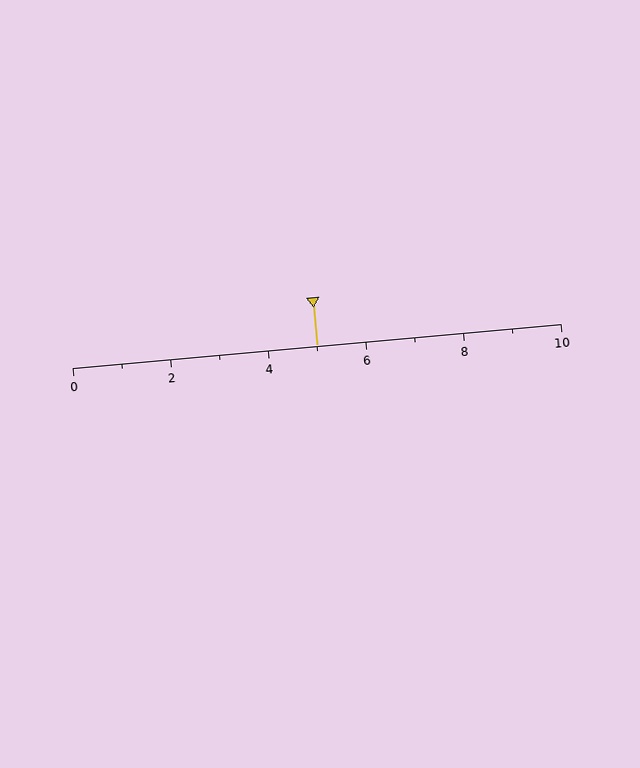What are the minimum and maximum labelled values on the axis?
The axis runs from 0 to 10.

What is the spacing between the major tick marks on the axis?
The major ticks are spaced 2 apart.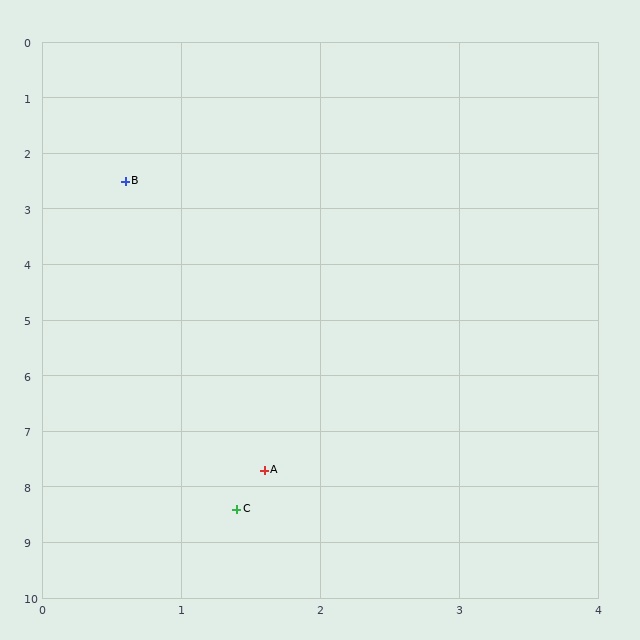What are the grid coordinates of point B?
Point B is at approximately (0.6, 2.5).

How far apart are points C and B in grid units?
Points C and B are about 6.0 grid units apart.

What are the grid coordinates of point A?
Point A is at approximately (1.6, 7.7).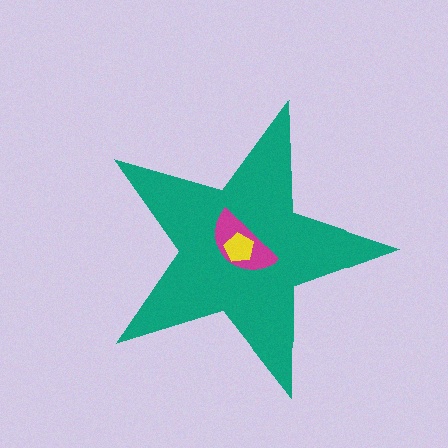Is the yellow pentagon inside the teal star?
Yes.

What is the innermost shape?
The yellow pentagon.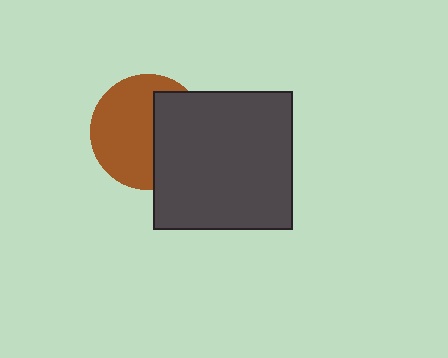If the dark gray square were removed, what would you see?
You would see the complete brown circle.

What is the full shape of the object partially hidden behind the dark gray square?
The partially hidden object is a brown circle.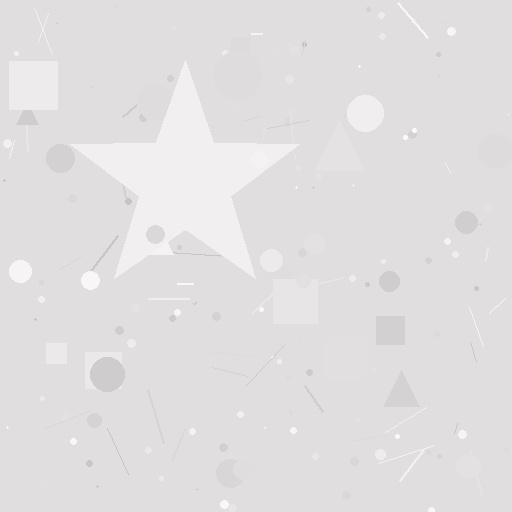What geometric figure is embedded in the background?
A star is embedded in the background.